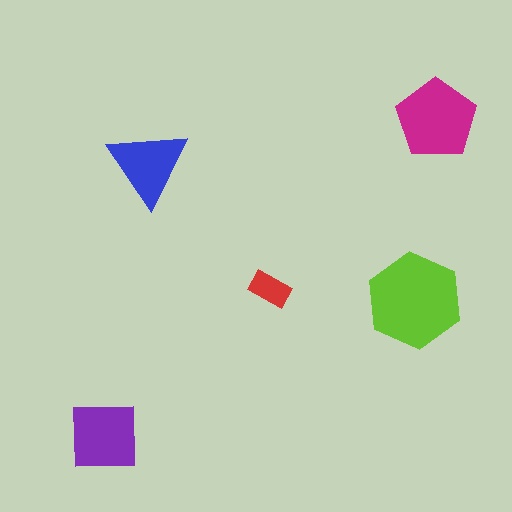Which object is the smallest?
The red rectangle.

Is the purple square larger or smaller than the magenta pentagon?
Smaller.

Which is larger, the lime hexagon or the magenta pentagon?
The lime hexagon.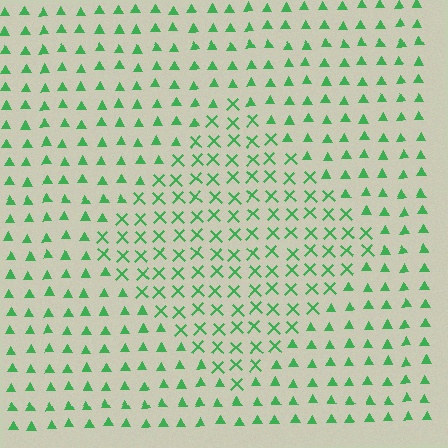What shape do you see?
I see a diamond.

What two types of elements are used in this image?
The image uses X marks inside the diamond region and triangles outside it.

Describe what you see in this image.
The image is filled with small green elements arranged in a uniform grid. A diamond-shaped region contains X marks, while the surrounding area contains triangles. The boundary is defined purely by the change in element shape.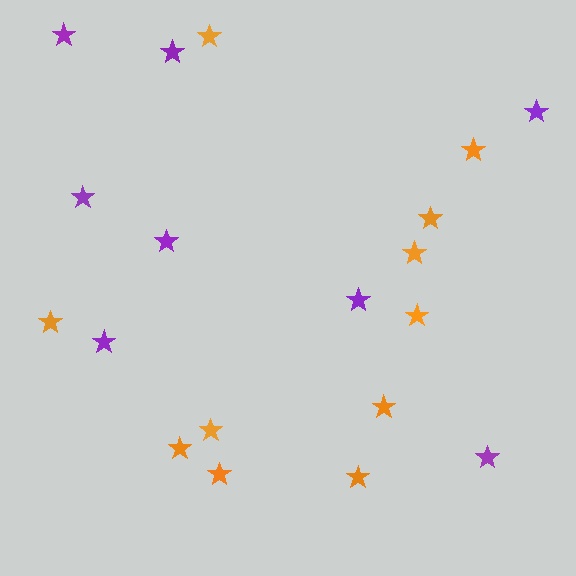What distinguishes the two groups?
There are 2 groups: one group of orange stars (11) and one group of purple stars (8).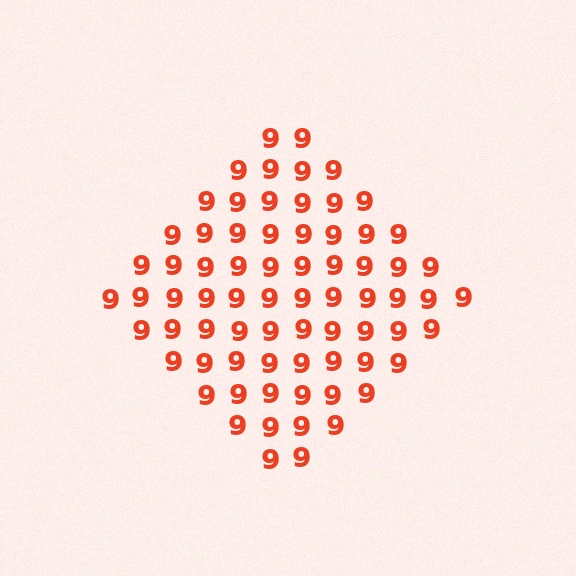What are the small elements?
The small elements are digit 9's.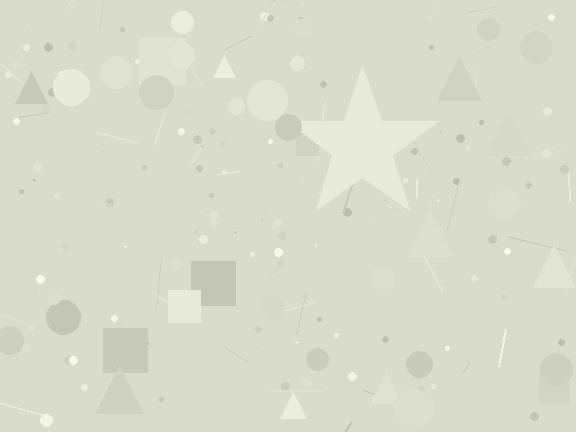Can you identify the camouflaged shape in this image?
The camouflaged shape is a star.